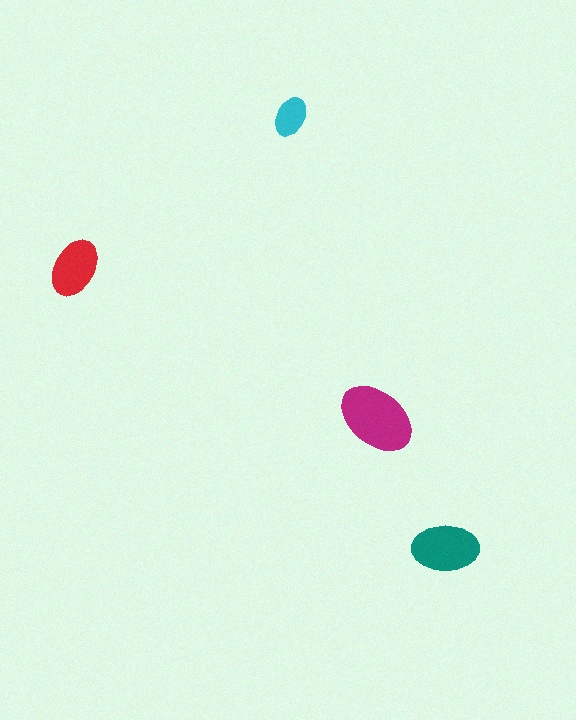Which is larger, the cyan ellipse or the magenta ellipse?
The magenta one.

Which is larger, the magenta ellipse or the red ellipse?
The magenta one.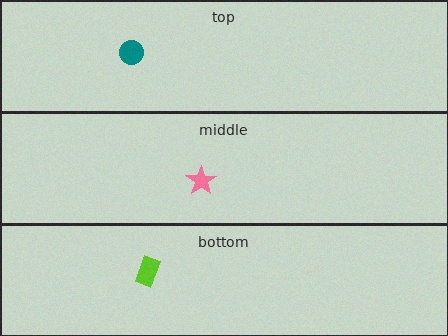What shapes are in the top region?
The teal circle.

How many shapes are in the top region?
1.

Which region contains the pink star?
The middle region.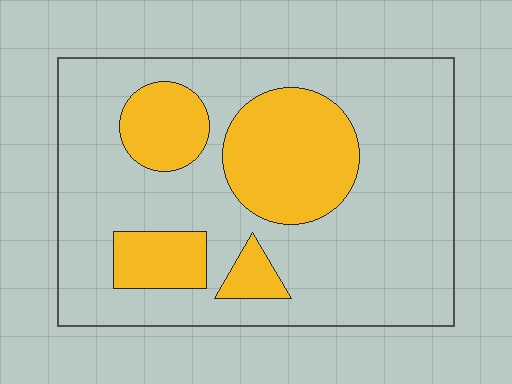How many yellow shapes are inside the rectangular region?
4.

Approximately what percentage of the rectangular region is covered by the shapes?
Approximately 25%.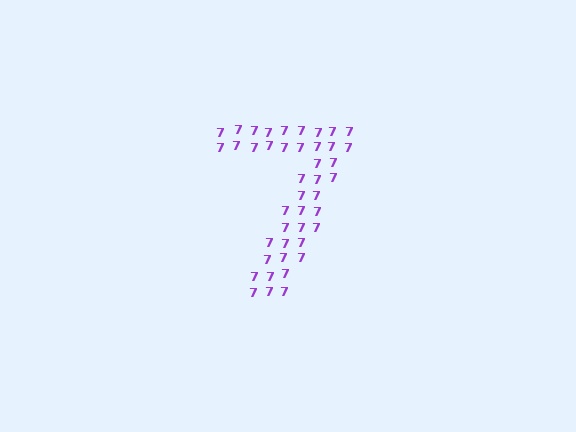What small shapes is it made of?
It is made of small digit 7's.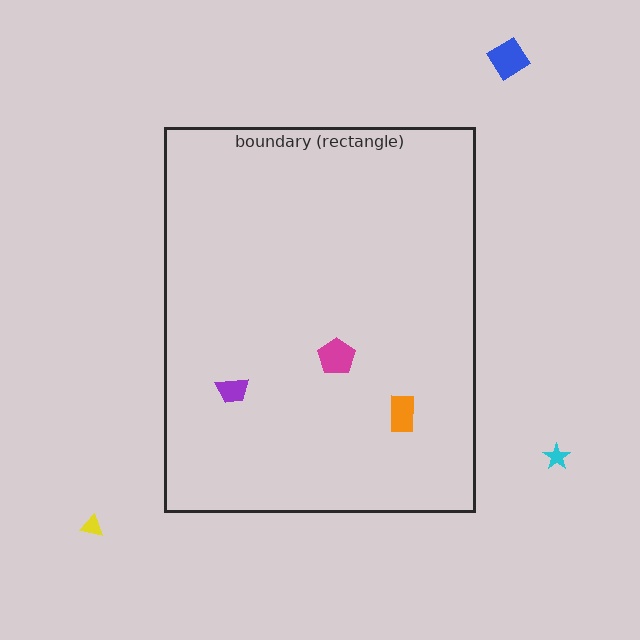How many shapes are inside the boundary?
3 inside, 3 outside.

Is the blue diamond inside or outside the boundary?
Outside.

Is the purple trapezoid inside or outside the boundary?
Inside.